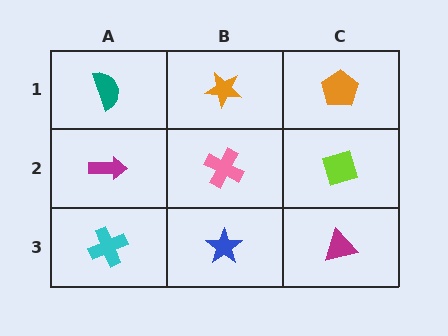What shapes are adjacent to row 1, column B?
A pink cross (row 2, column B), a teal semicircle (row 1, column A), an orange pentagon (row 1, column C).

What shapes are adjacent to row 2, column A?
A teal semicircle (row 1, column A), a cyan cross (row 3, column A), a pink cross (row 2, column B).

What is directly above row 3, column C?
A lime diamond.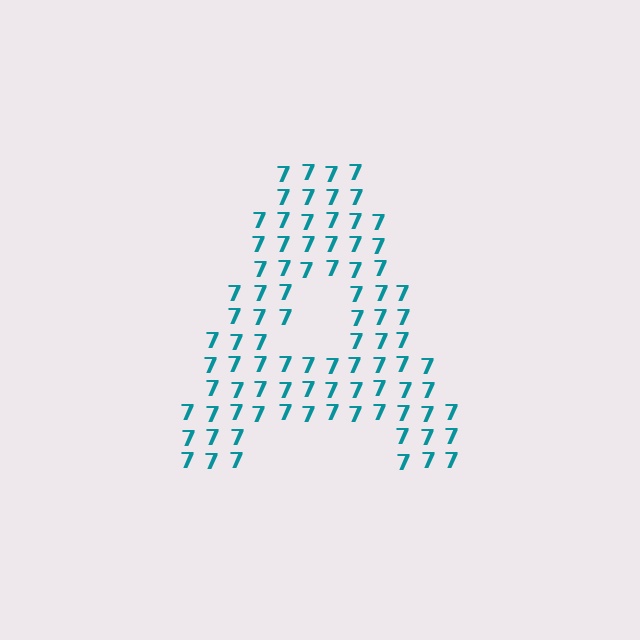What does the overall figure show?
The overall figure shows the letter A.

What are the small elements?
The small elements are digit 7's.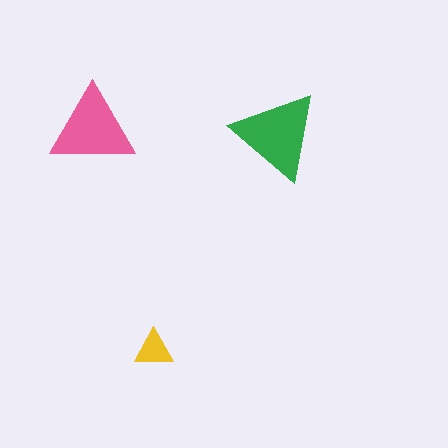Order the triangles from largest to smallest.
the green one, the pink one, the yellow one.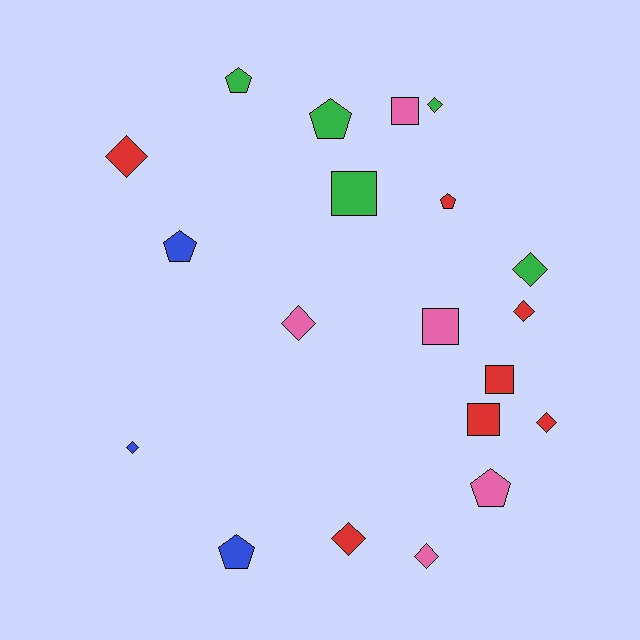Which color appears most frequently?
Red, with 7 objects.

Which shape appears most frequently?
Diamond, with 9 objects.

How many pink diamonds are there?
There are 2 pink diamonds.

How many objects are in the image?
There are 20 objects.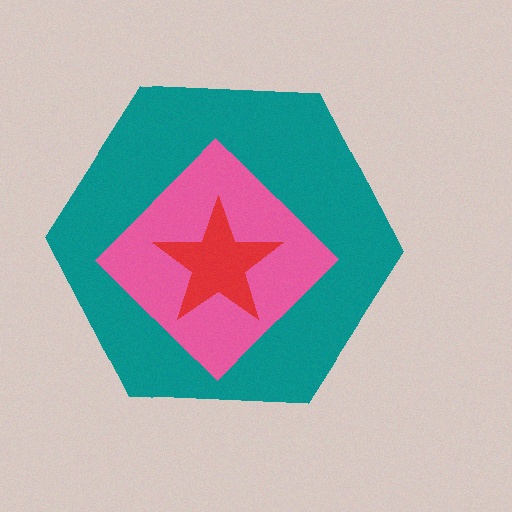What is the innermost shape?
The red star.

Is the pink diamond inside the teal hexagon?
Yes.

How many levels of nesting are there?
3.